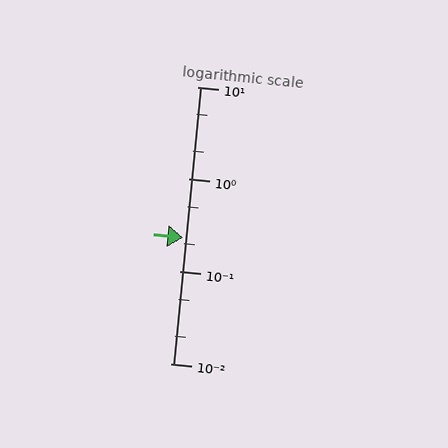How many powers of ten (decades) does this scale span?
The scale spans 3 decades, from 0.01 to 10.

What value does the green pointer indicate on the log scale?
The pointer indicates approximately 0.23.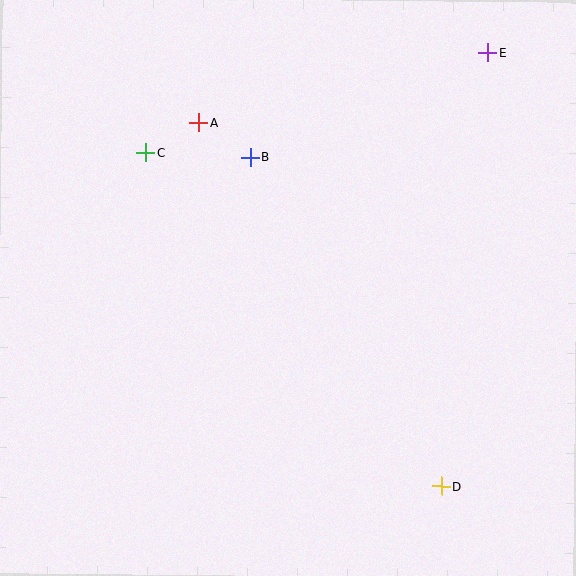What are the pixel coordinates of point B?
Point B is at (251, 157).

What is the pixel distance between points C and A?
The distance between C and A is 60 pixels.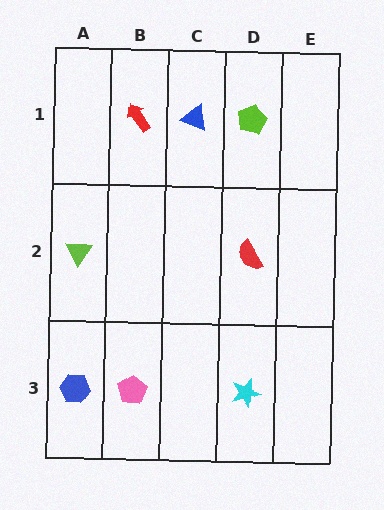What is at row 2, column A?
A lime triangle.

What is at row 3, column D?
A cyan star.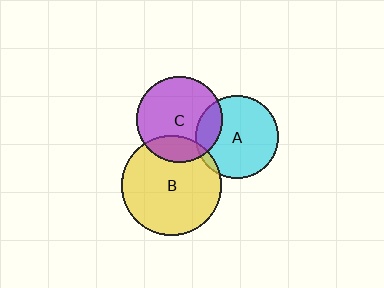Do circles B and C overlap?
Yes.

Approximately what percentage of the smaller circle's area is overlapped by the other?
Approximately 20%.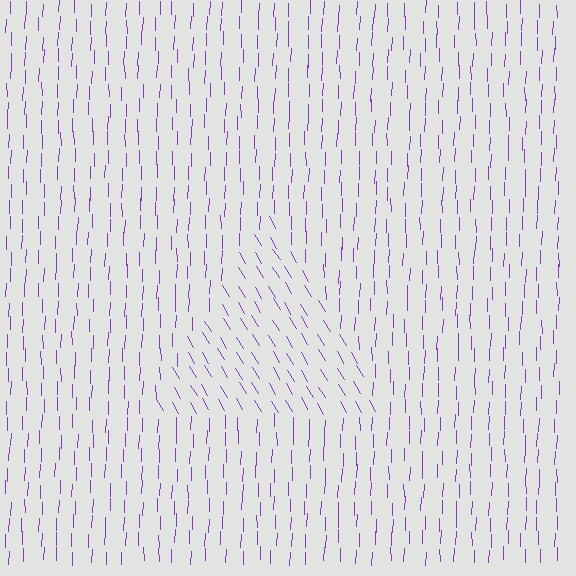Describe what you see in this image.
The image is filled with small purple line segments. A triangle region in the image has lines oriented differently from the surrounding lines, creating a visible texture boundary.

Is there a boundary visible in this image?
Yes, there is a texture boundary formed by a change in line orientation.